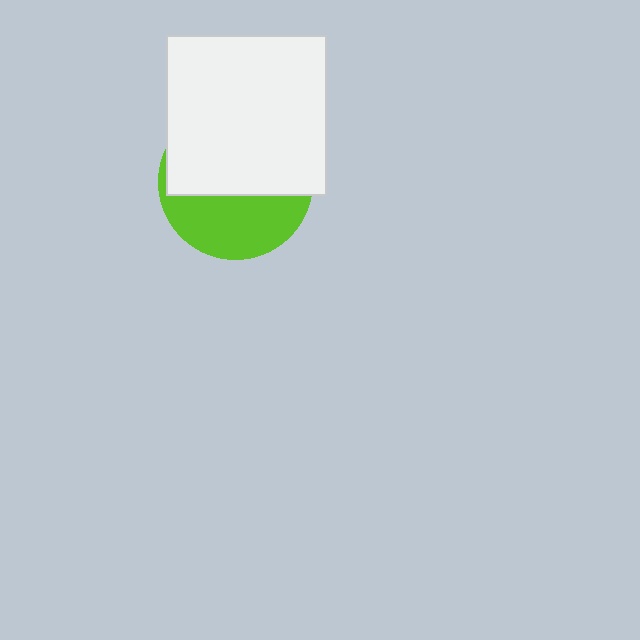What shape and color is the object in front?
The object in front is a white square.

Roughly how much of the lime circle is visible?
A small part of it is visible (roughly 40%).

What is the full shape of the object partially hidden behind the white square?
The partially hidden object is a lime circle.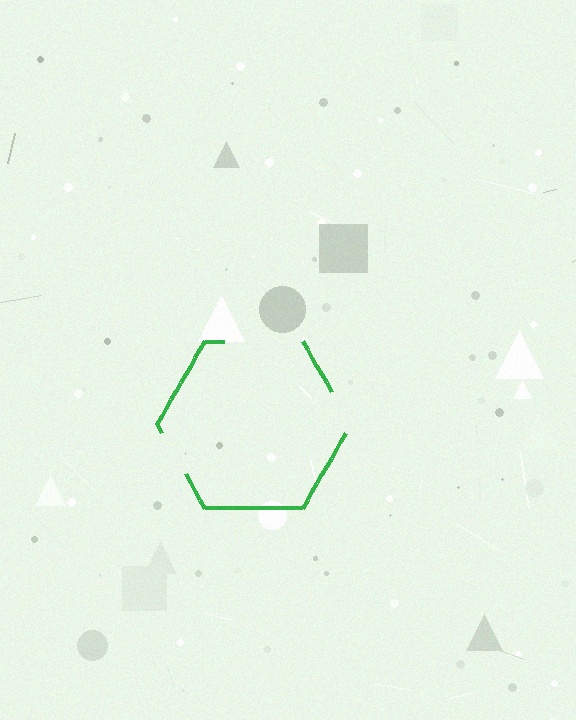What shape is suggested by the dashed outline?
The dashed outline suggests a hexagon.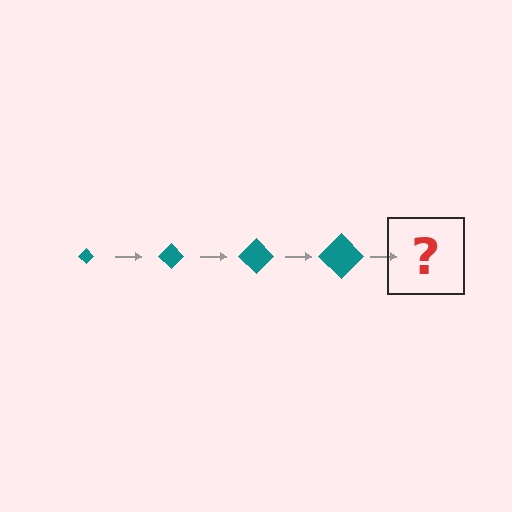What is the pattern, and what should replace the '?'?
The pattern is that the diamond gets progressively larger each step. The '?' should be a teal diamond, larger than the previous one.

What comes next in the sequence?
The next element should be a teal diamond, larger than the previous one.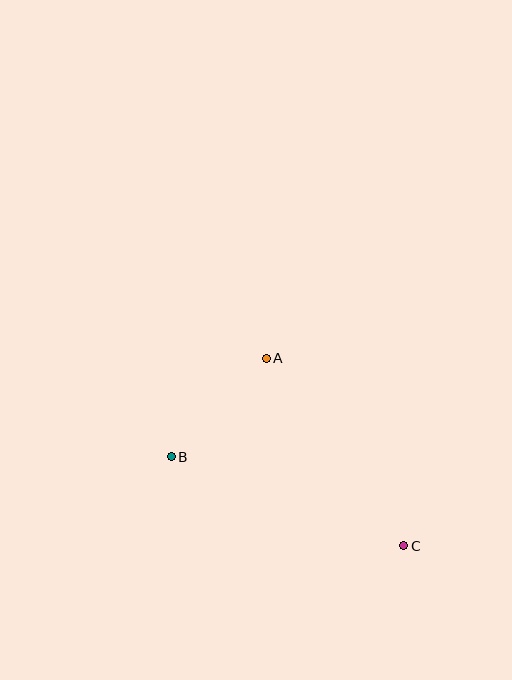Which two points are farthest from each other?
Points B and C are farthest from each other.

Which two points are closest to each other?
Points A and B are closest to each other.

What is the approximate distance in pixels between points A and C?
The distance between A and C is approximately 232 pixels.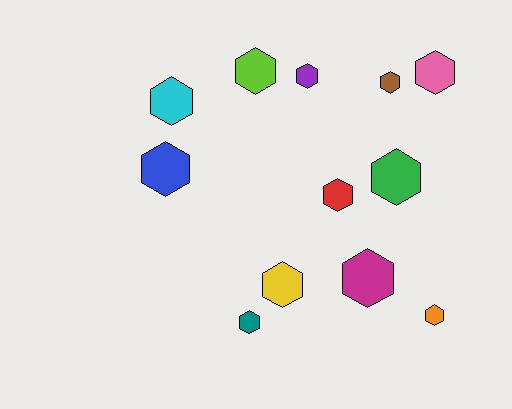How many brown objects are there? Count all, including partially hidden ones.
There is 1 brown object.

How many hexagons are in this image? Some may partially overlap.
There are 12 hexagons.